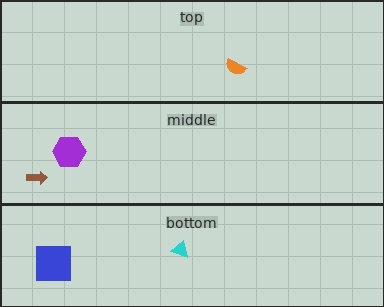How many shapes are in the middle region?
2.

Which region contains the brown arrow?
The middle region.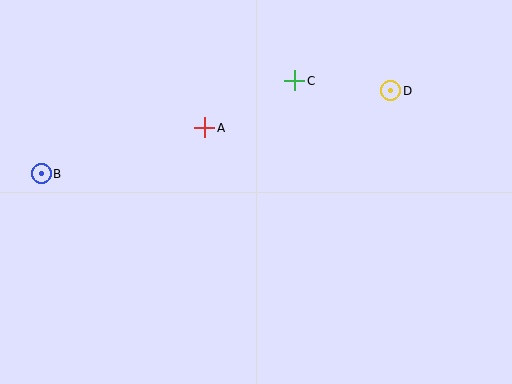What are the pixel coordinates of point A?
Point A is at (205, 128).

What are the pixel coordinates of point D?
Point D is at (391, 91).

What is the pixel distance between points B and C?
The distance between B and C is 270 pixels.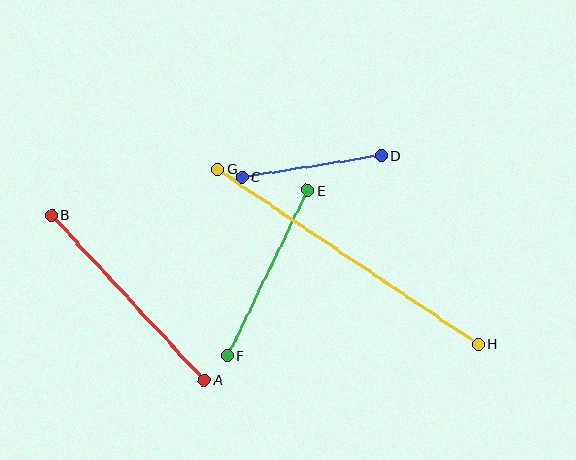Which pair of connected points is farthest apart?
Points G and H are farthest apart.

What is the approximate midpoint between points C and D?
The midpoint is at approximately (312, 166) pixels.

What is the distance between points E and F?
The distance is approximately 184 pixels.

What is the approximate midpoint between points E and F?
The midpoint is at approximately (268, 273) pixels.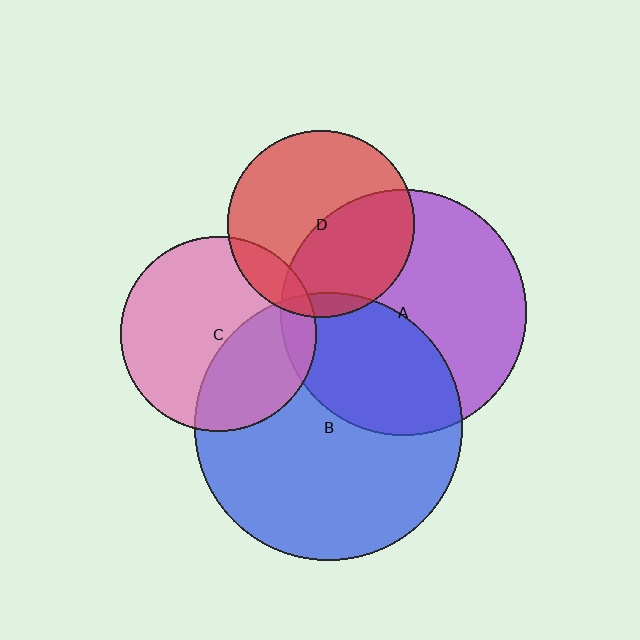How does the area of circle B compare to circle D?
Approximately 2.1 times.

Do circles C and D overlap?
Yes.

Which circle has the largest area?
Circle B (blue).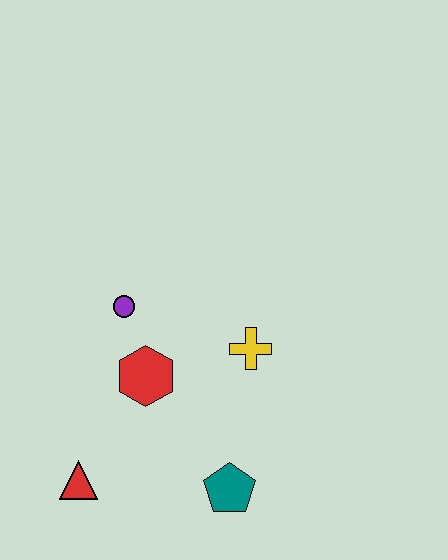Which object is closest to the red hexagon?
The purple circle is closest to the red hexagon.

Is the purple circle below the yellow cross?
No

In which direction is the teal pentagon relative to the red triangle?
The teal pentagon is to the right of the red triangle.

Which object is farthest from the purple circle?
The teal pentagon is farthest from the purple circle.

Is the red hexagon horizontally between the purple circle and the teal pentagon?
Yes